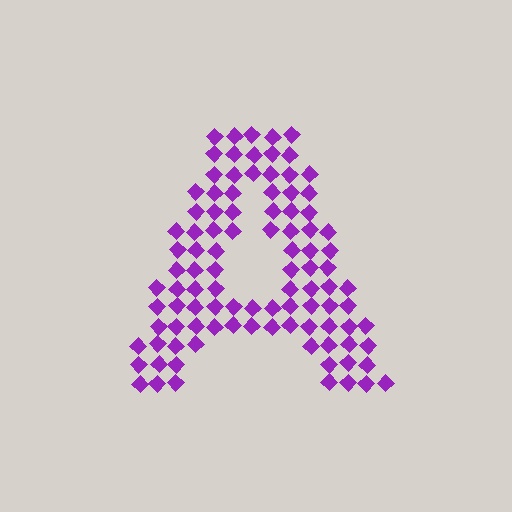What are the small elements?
The small elements are diamonds.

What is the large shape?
The large shape is the letter A.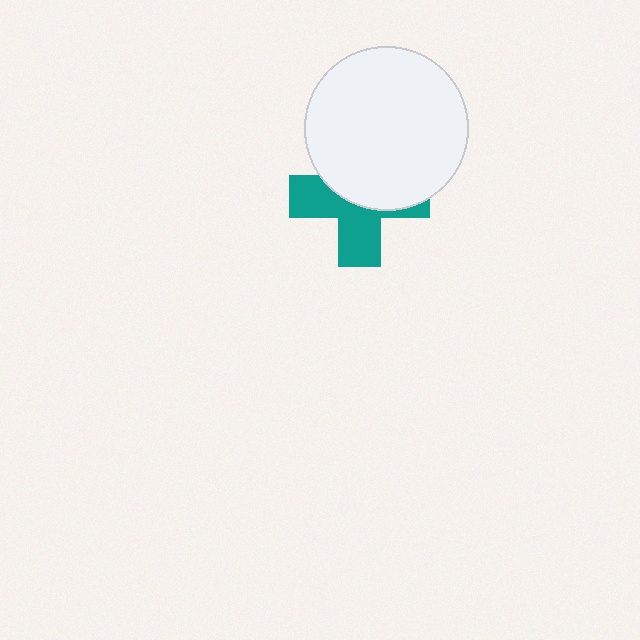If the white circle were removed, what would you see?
You would see the complete teal cross.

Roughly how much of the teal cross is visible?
About half of it is visible (roughly 49%).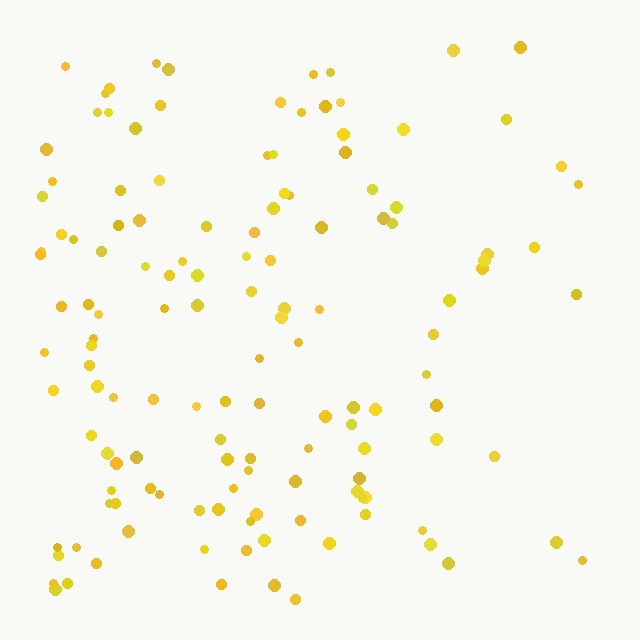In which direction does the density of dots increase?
From right to left, with the left side densest.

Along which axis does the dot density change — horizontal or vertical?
Horizontal.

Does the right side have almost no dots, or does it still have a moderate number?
Still a moderate number, just noticeably fewer than the left.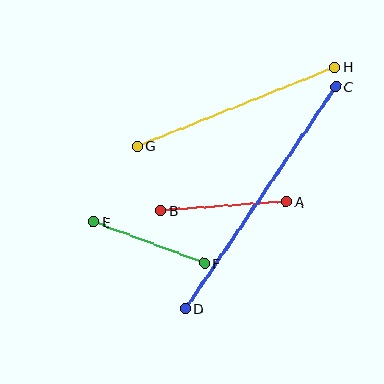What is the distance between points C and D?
The distance is approximately 268 pixels.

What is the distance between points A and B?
The distance is approximately 125 pixels.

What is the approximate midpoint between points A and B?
The midpoint is at approximately (224, 206) pixels.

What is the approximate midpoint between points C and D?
The midpoint is at approximately (261, 197) pixels.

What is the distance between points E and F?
The distance is approximately 118 pixels.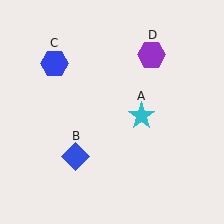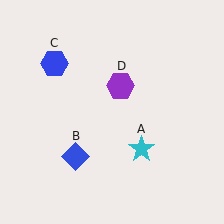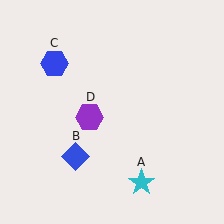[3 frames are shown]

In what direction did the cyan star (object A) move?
The cyan star (object A) moved down.